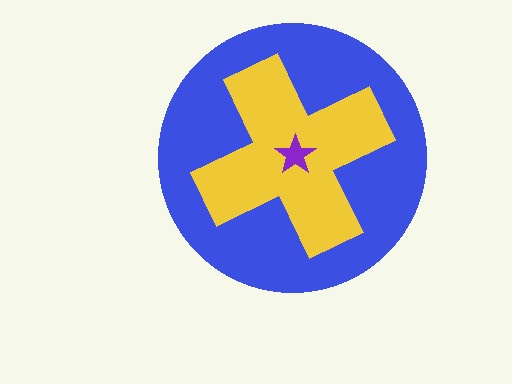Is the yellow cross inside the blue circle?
Yes.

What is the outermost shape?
The blue circle.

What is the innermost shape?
The purple star.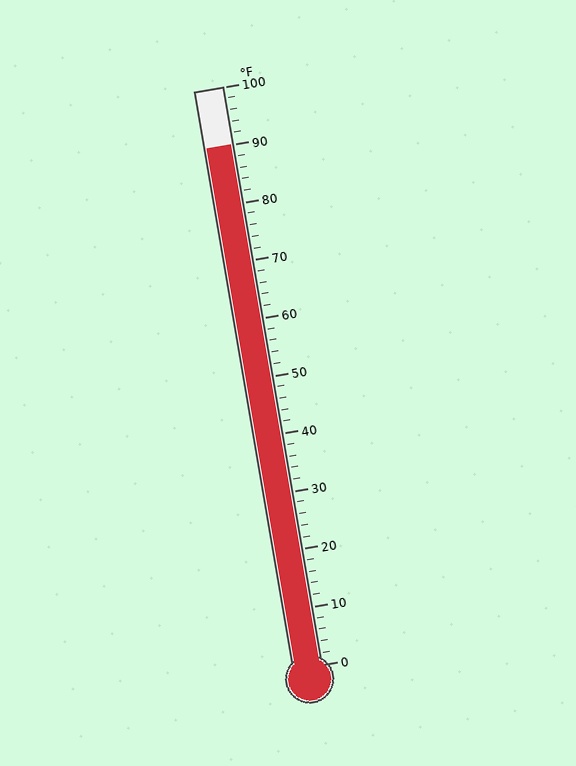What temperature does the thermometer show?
The thermometer shows approximately 90°F.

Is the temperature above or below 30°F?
The temperature is above 30°F.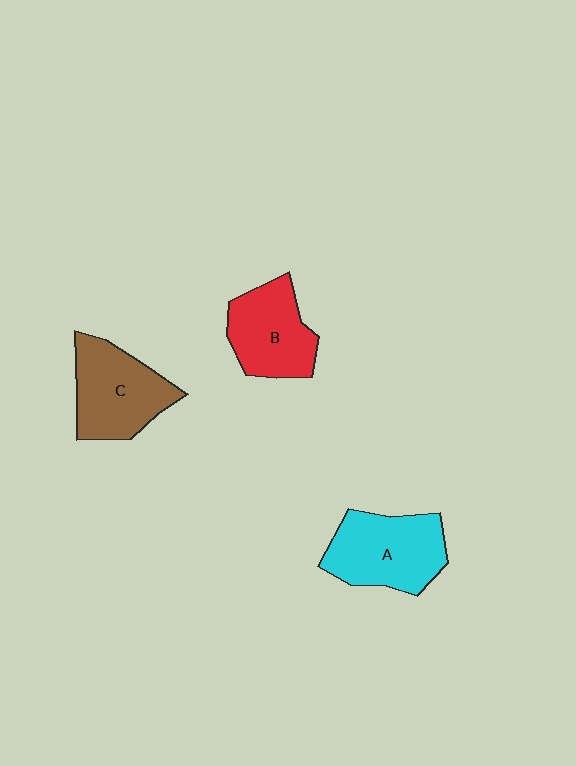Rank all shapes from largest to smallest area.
From largest to smallest: A (cyan), C (brown), B (red).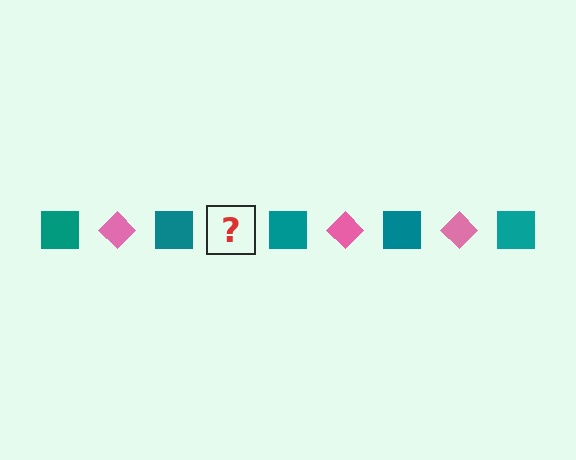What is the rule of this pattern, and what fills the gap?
The rule is that the pattern alternates between teal square and pink diamond. The gap should be filled with a pink diamond.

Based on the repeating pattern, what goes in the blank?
The blank should be a pink diamond.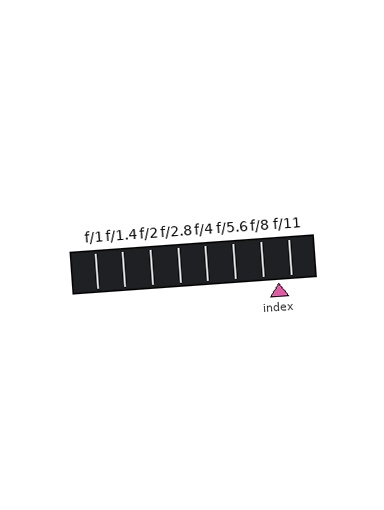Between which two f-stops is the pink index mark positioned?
The index mark is between f/8 and f/11.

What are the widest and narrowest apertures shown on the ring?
The widest aperture shown is f/1 and the narrowest is f/11.